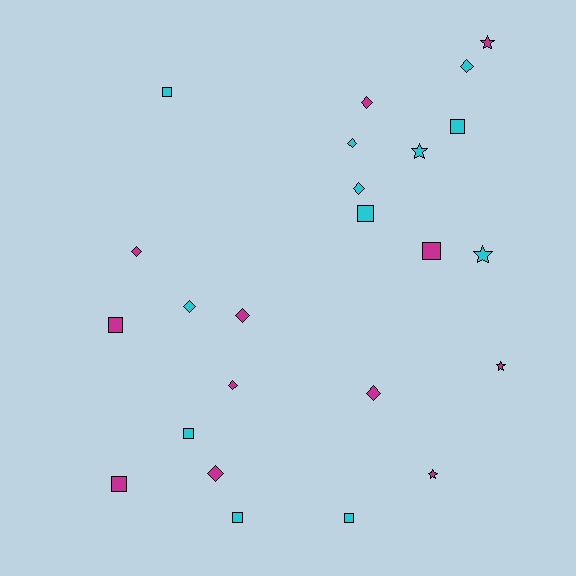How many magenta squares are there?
There are 3 magenta squares.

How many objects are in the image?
There are 24 objects.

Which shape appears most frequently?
Diamond, with 10 objects.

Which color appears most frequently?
Cyan, with 12 objects.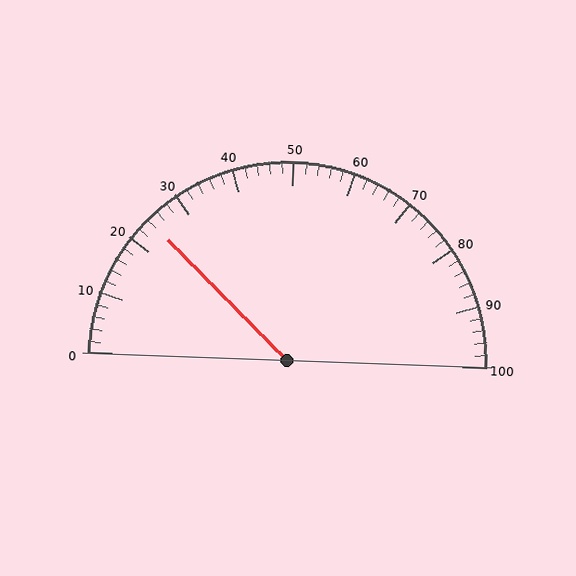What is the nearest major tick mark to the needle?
The nearest major tick mark is 20.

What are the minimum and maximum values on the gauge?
The gauge ranges from 0 to 100.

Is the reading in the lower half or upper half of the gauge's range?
The reading is in the lower half of the range (0 to 100).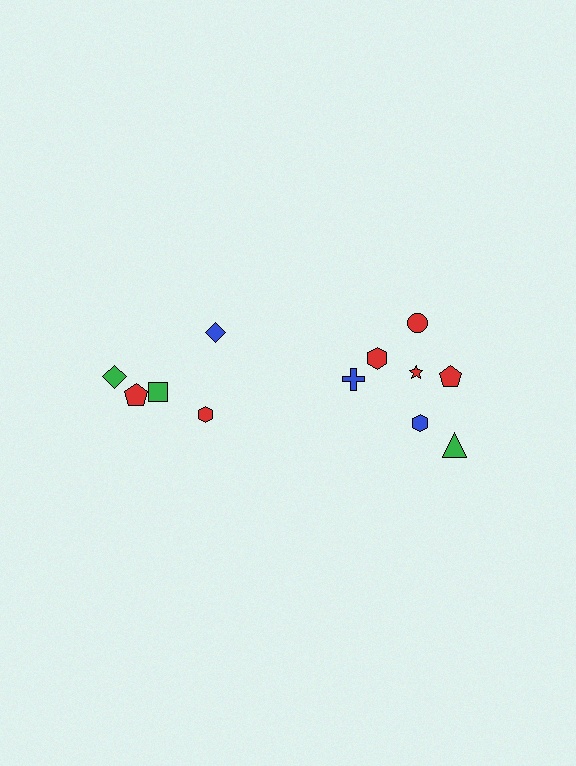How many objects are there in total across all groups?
There are 12 objects.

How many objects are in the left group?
There are 5 objects.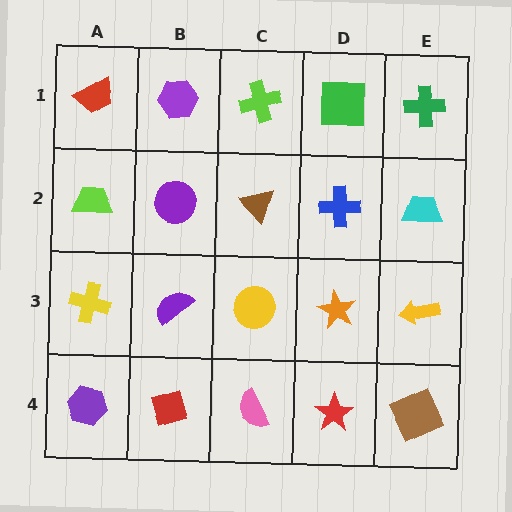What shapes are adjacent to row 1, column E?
A cyan trapezoid (row 2, column E), a green square (row 1, column D).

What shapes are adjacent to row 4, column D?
An orange star (row 3, column D), a pink semicircle (row 4, column C), a brown square (row 4, column E).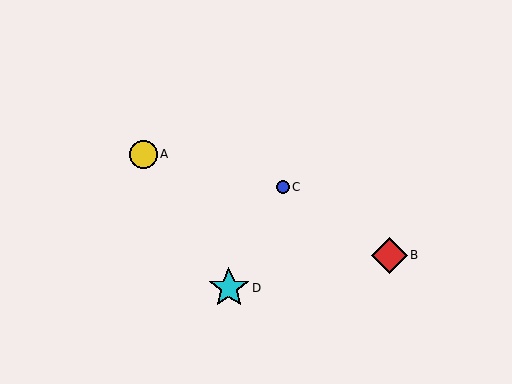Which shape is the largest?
The cyan star (labeled D) is the largest.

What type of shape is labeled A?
Shape A is a yellow circle.